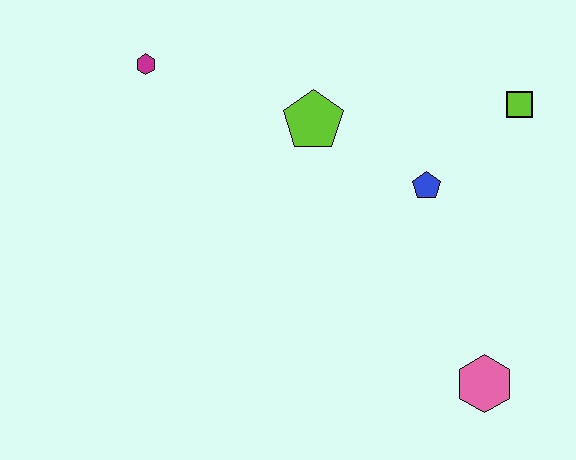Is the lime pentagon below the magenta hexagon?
Yes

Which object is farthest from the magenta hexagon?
The pink hexagon is farthest from the magenta hexagon.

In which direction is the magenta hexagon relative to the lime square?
The magenta hexagon is to the left of the lime square.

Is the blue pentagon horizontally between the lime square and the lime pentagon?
Yes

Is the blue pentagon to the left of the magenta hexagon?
No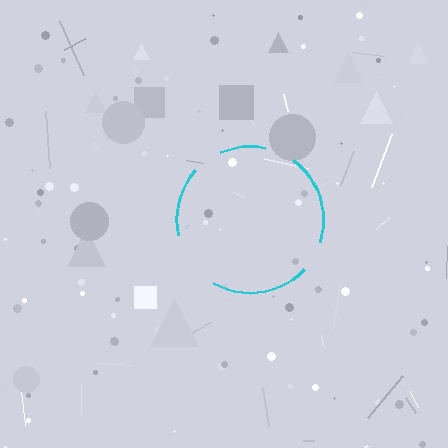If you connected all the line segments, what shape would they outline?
They would outline a circle.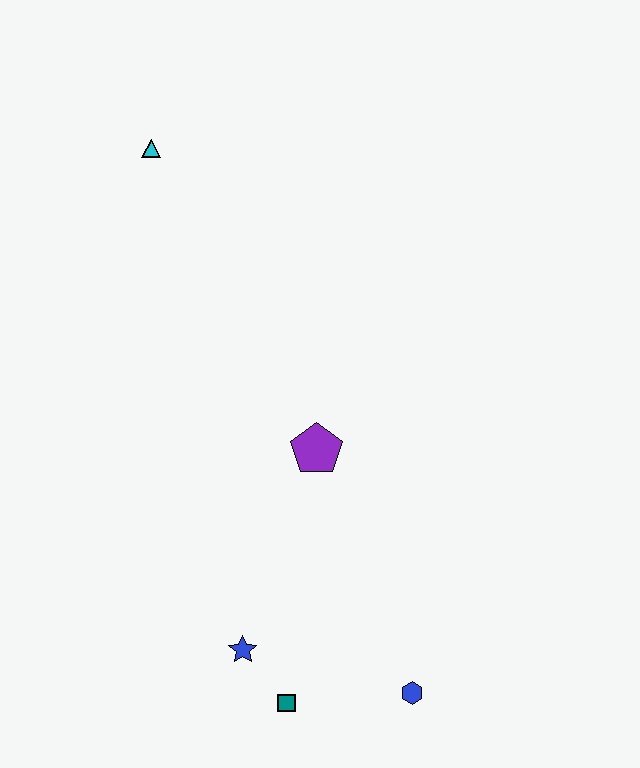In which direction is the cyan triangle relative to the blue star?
The cyan triangle is above the blue star.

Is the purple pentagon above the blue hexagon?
Yes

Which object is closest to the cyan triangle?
The purple pentagon is closest to the cyan triangle.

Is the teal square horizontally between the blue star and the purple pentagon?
Yes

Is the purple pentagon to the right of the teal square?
Yes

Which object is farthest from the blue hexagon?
The cyan triangle is farthest from the blue hexagon.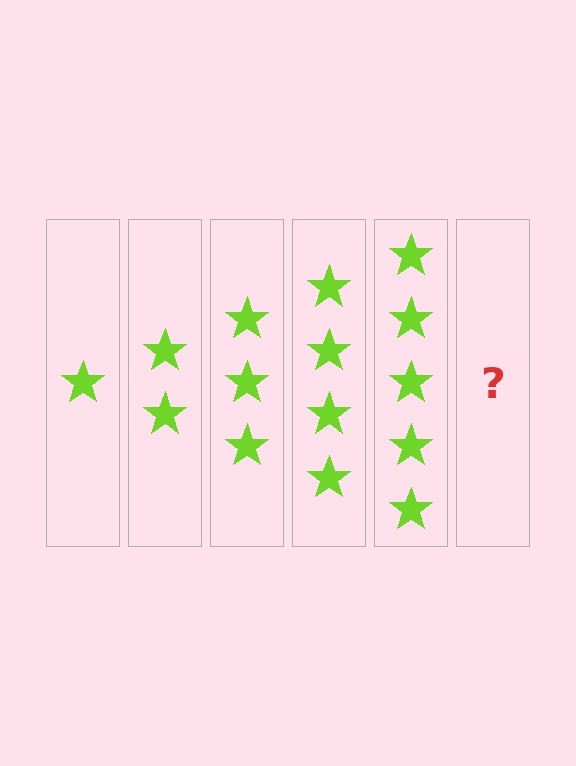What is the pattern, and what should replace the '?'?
The pattern is that each step adds one more star. The '?' should be 6 stars.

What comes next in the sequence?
The next element should be 6 stars.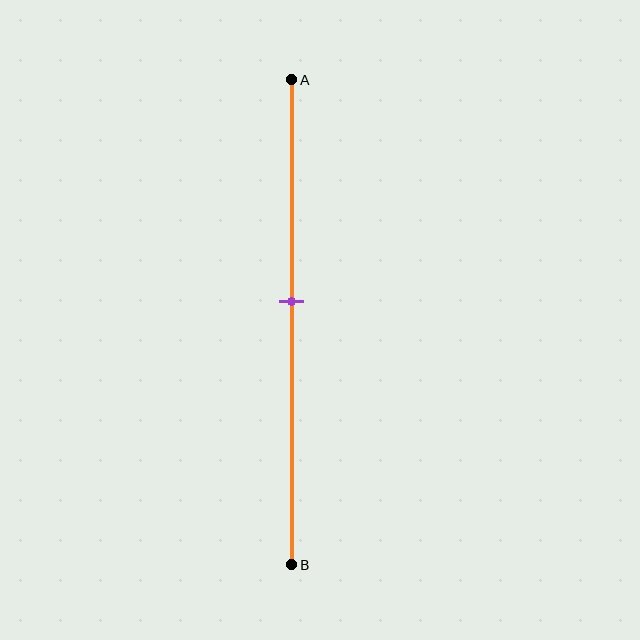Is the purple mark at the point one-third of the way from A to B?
No, the mark is at about 45% from A, not at the 33% one-third point.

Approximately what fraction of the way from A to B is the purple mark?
The purple mark is approximately 45% of the way from A to B.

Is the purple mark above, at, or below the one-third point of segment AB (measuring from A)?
The purple mark is below the one-third point of segment AB.